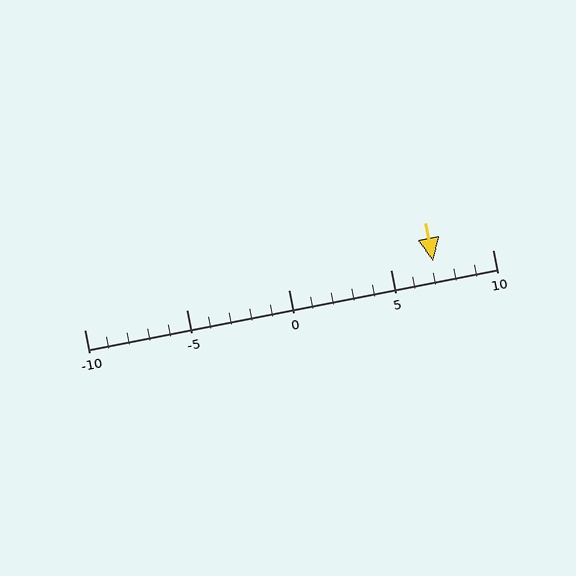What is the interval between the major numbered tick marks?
The major tick marks are spaced 5 units apart.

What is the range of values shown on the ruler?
The ruler shows values from -10 to 10.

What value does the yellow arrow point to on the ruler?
The yellow arrow points to approximately 7.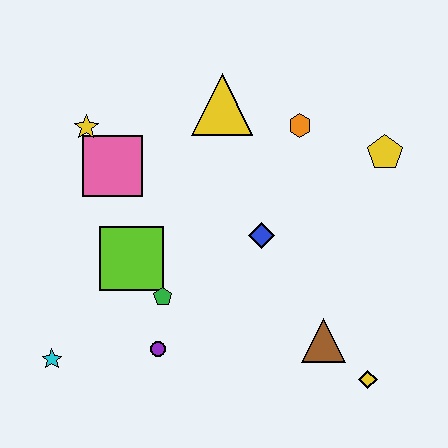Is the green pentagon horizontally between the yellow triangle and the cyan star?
Yes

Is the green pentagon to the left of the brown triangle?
Yes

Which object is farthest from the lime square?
The yellow pentagon is farthest from the lime square.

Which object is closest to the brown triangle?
The yellow diamond is closest to the brown triangle.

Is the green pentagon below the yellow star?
Yes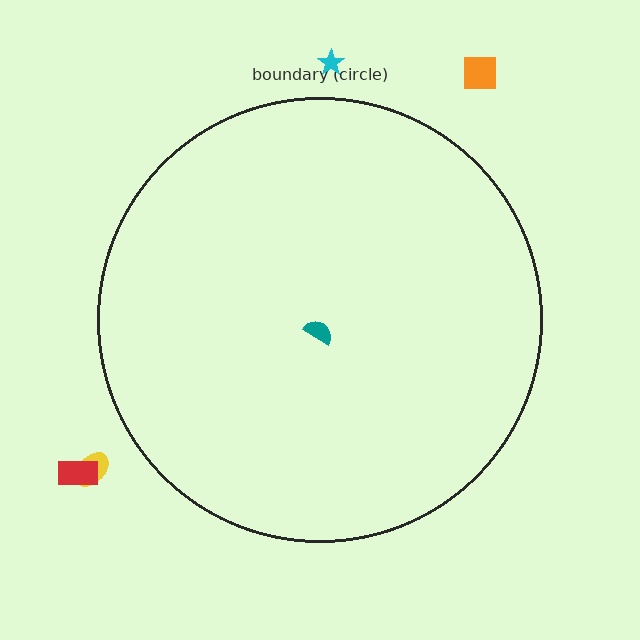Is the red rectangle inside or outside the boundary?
Outside.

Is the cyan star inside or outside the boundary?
Outside.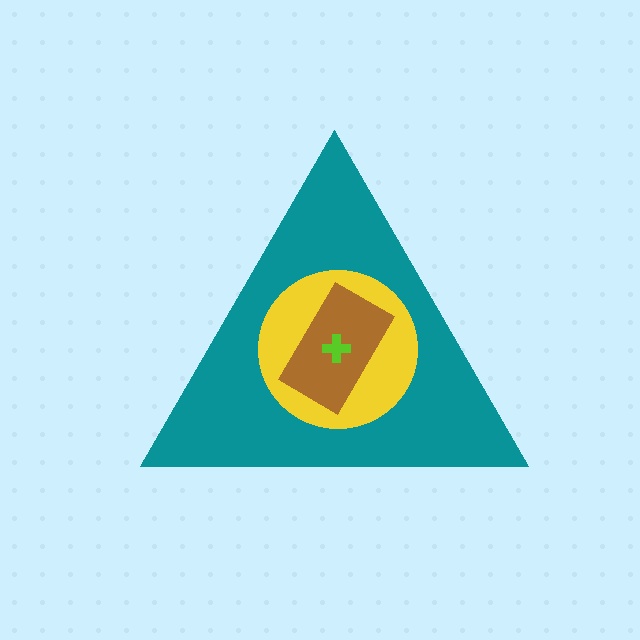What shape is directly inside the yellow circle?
The brown rectangle.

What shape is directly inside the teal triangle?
The yellow circle.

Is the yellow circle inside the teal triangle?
Yes.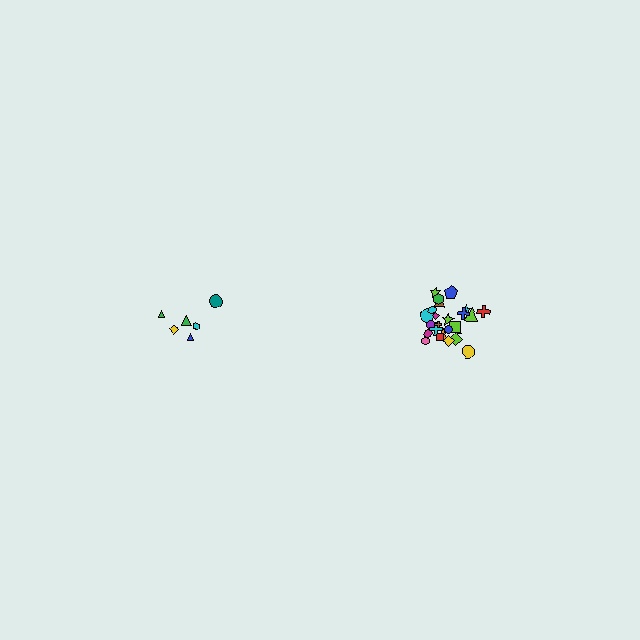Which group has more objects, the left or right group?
The right group.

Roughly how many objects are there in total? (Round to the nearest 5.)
Roughly 30 objects in total.